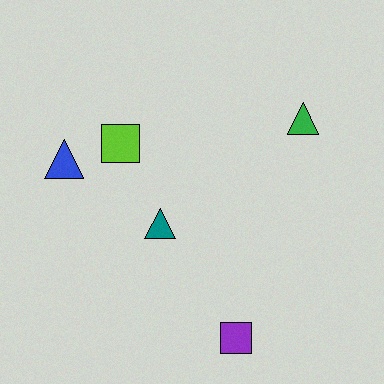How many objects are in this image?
There are 5 objects.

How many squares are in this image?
There are 2 squares.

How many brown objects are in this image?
There are no brown objects.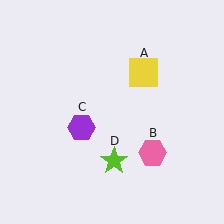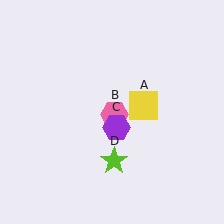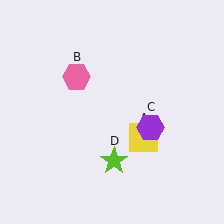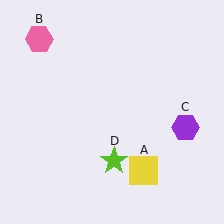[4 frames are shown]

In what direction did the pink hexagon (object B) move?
The pink hexagon (object B) moved up and to the left.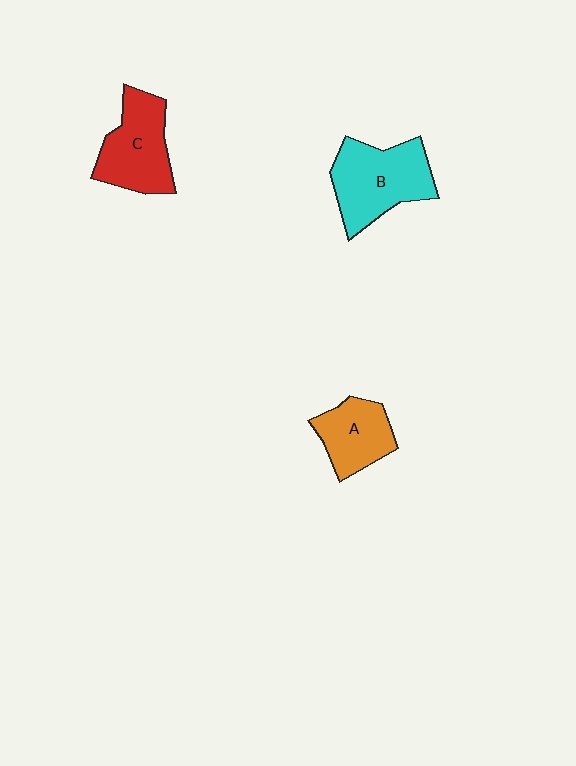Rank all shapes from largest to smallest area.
From largest to smallest: B (cyan), C (red), A (orange).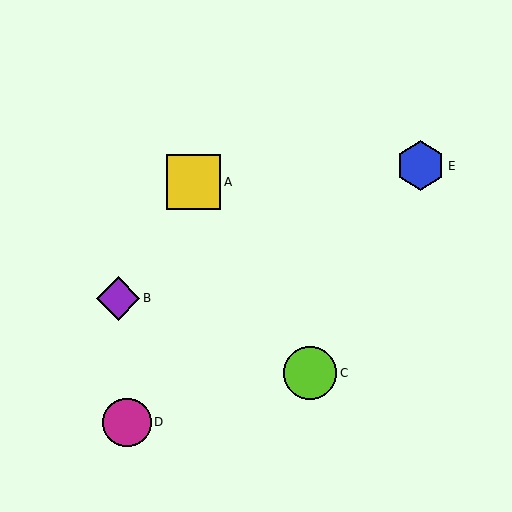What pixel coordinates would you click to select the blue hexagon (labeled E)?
Click at (421, 166) to select the blue hexagon E.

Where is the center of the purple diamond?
The center of the purple diamond is at (118, 298).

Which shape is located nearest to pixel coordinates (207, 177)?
The yellow square (labeled A) at (194, 182) is nearest to that location.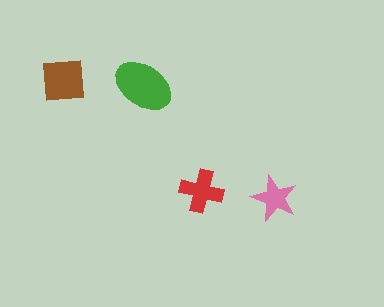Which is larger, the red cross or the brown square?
The brown square.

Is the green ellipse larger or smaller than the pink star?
Larger.